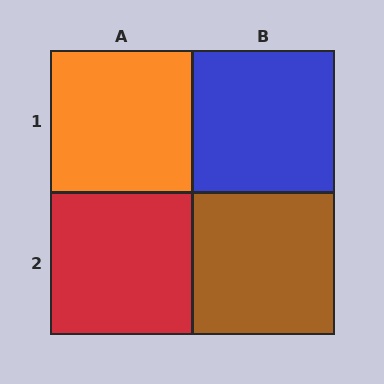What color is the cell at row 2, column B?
Brown.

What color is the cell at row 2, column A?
Red.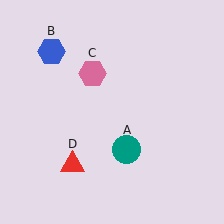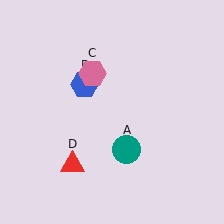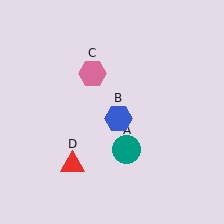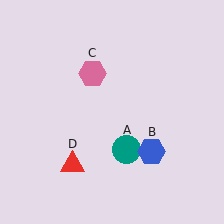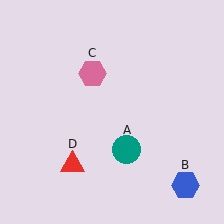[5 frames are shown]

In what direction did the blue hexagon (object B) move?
The blue hexagon (object B) moved down and to the right.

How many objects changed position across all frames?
1 object changed position: blue hexagon (object B).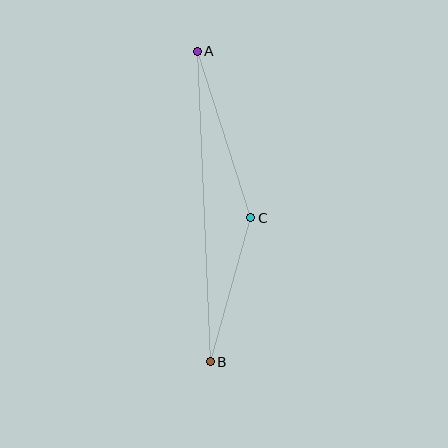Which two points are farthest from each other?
Points A and B are farthest from each other.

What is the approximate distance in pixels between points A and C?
The distance between A and C is approximately 175 pixels.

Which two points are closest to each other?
Points B and C are closest to each other.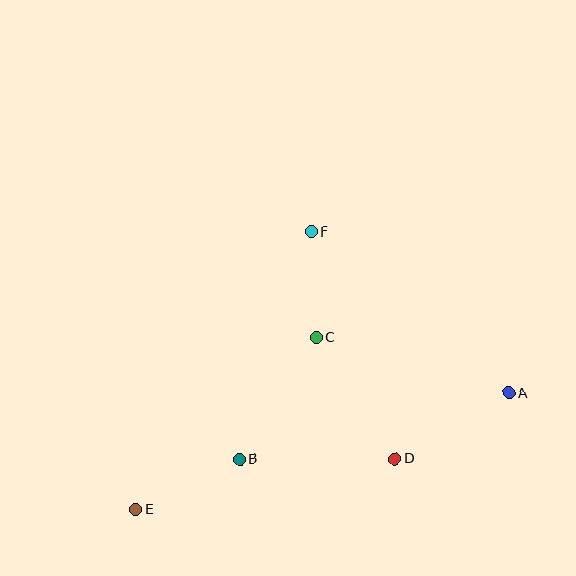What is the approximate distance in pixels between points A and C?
The distance between A and C is approximately 201 pixels.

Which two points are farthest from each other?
Points A and E are farthest from each other.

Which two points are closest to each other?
Points C and F are closest to each other.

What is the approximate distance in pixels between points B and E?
The distance between B and E is approximately 115 pixels.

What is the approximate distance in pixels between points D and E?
The distance between D and E is approximately 264 pixels.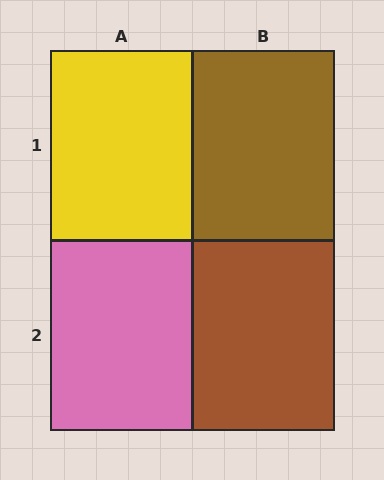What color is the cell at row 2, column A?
Pink.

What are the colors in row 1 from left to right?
Yellow, brown.